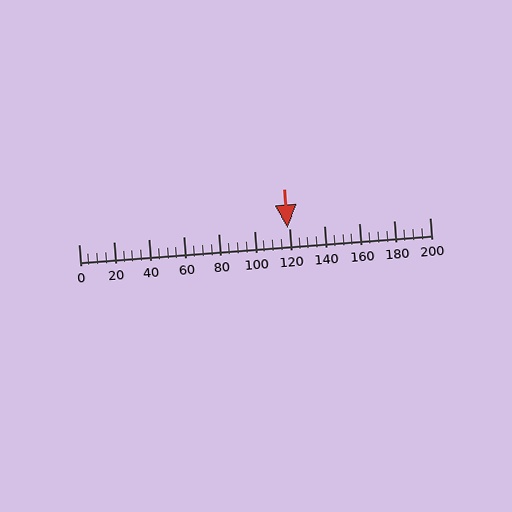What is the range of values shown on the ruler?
The ruler shows values from 0 to 200.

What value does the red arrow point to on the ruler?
The red arrow points to approximately 119.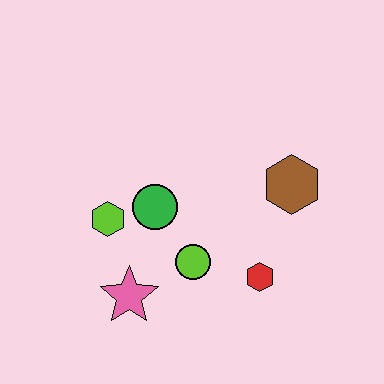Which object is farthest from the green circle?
The brown hexagon is farthest from the green circle.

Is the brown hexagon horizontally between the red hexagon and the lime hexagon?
No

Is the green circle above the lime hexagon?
Yes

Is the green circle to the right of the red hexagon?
No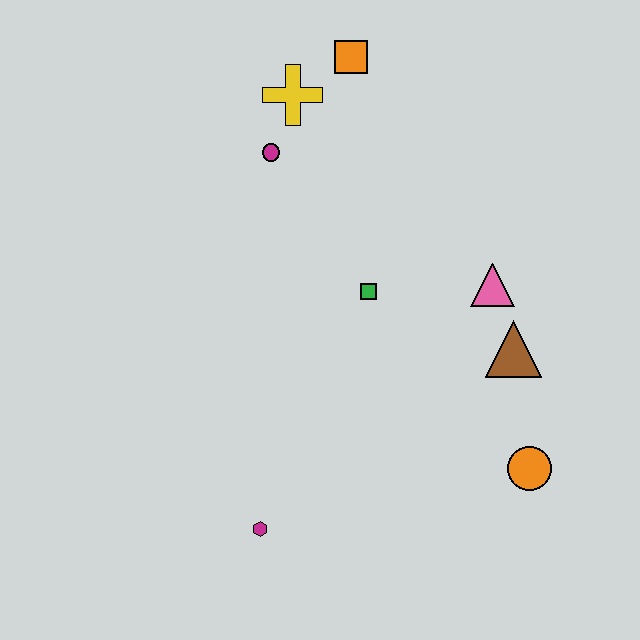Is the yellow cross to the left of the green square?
Yes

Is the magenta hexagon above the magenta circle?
No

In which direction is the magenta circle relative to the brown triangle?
The magenta circle is to the left of the brown triangle.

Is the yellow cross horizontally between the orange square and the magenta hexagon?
Yes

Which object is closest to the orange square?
The yellow cross is closest to the orange square.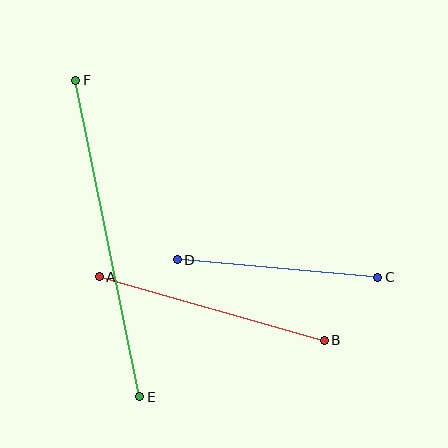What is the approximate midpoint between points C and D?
The midpoint is at approximately (277, 269) pixels.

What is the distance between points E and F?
The distance is approximately 323 pixels.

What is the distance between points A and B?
The distance is approximately 234 pixels.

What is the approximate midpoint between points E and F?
The midpoint is at approximately (108, 239) pixels.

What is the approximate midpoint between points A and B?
The midpoint is at approximately (212, 309) pixels.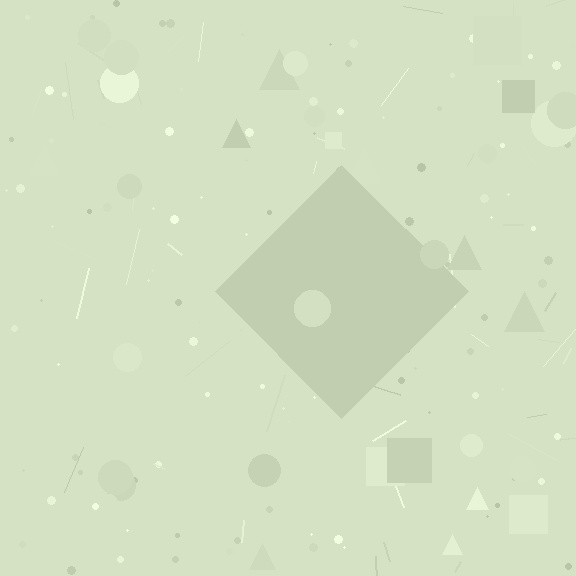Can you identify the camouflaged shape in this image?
The camouflaged shape is a diamond.